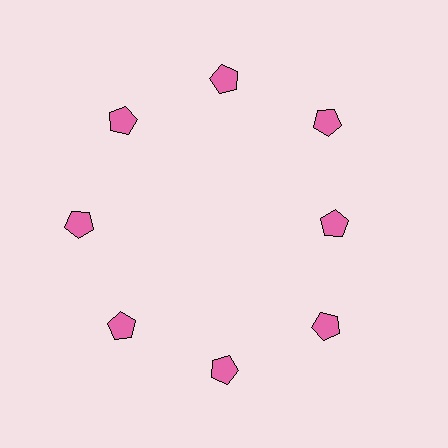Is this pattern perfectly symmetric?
No. The 8 pink pentagons are arranged in a ring, but one element near the 3 o'clock position is pulled inward toward the center, breaking the 8-fold rotational symmetry.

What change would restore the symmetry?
The symmetry would be restored by moving it outward, back onto the ring so that all 8 pentagons sit at equal angles and equal distance from the center.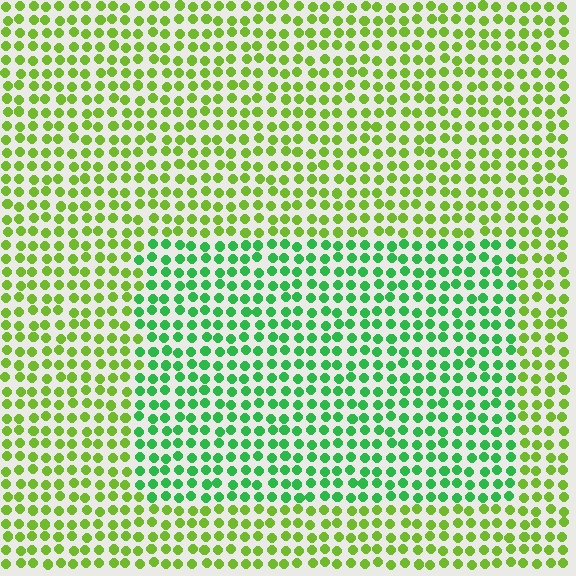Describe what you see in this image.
The image is filled with small lime elements in a uniform arrangement. A rectangle-shaped region is visible where the elements are tinted to a slightly different hue, forming a subtle color boundary.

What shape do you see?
I see a rectangle.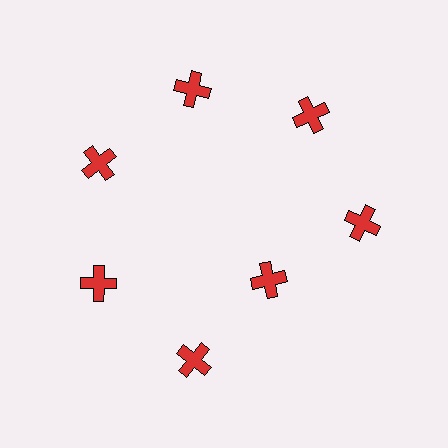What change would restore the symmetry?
The symmetry would be restored by moving it outward, back onto the ring so that all 7 crosses sit at equal angles and equal distance from the center.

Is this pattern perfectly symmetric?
No. The 7 red crosses are arranged in a ring, but one element near the 5 o'clock position is pulled inward toward the center, breaking the 7-fold rotational symmetry.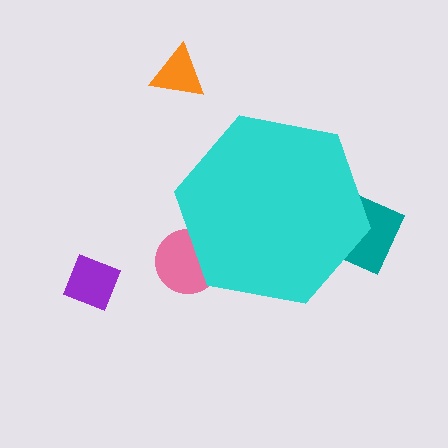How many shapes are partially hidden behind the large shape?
2 shapes are partially hidden.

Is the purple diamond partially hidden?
No, the purple diamond is fully visible.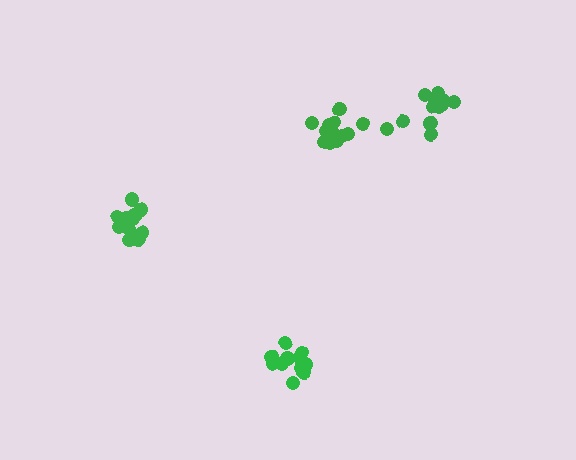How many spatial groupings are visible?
There are 4 spatial groupings.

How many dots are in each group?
Group 1: 13 dots, Group 2: 14 dots, Group 3: 13 dots, Group 4: 13 dots (53 total).